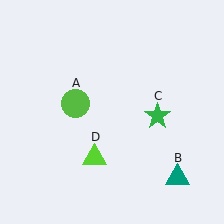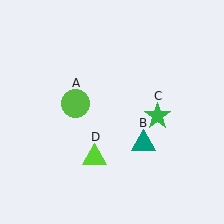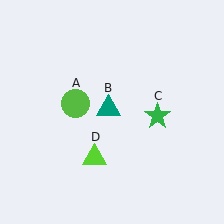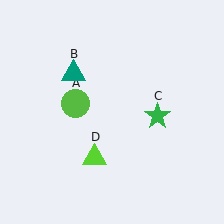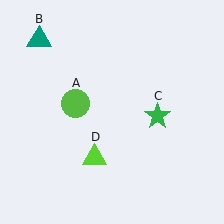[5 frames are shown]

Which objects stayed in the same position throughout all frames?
Lime circle (object A) and green star (object C) and lime triangle (object D) remained stationary.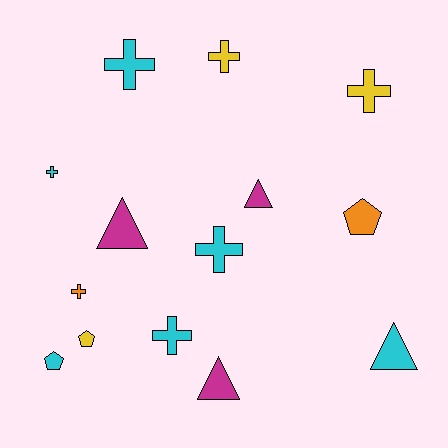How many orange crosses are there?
There is 1 orange cross.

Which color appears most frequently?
Cyan, with 6 objects.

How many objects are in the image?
There are 14 objects.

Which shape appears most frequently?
Cross, with 7 objects.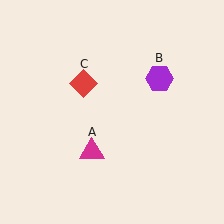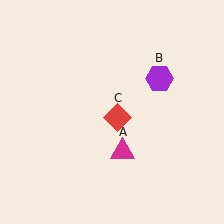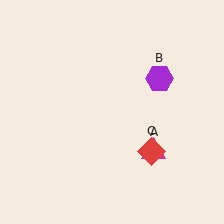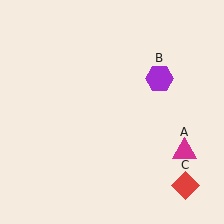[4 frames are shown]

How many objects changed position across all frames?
2 objects changed position: magenta triangle (object A), red diamond (object C).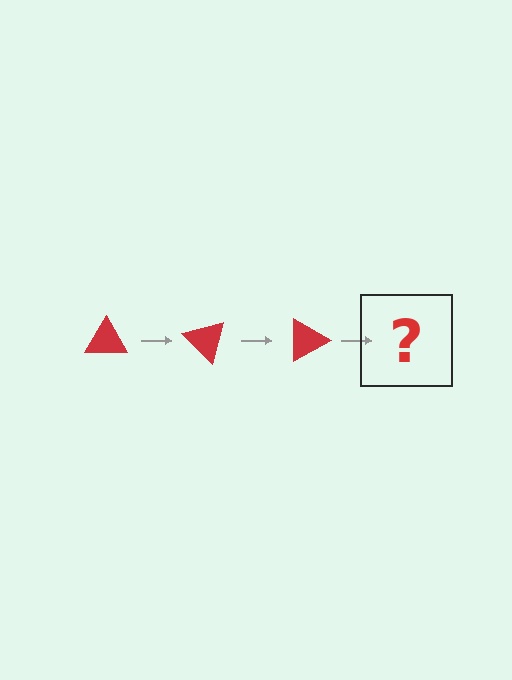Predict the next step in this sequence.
The next step is a red triangle rotated 135 degrees.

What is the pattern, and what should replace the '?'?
The pattern is that the triangle rotates 45 degrees each step. The '?' should be a red triangle rotated 135 degrees.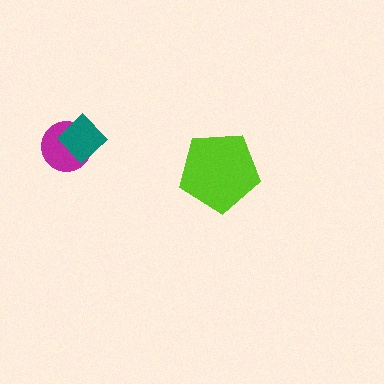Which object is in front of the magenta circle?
The teal diamond is in front of the magenta circle.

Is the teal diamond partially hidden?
No, no other shape covers it.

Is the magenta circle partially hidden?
Yes, it is partially covered by another shape.